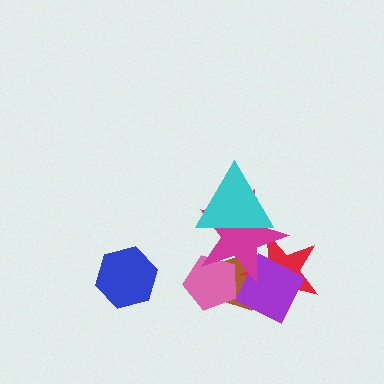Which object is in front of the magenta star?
The cyan triangle is in front of the magenta star.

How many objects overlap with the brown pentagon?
4 objects overlap with the brown pentagon.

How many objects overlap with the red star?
3 objects overlap with the red star.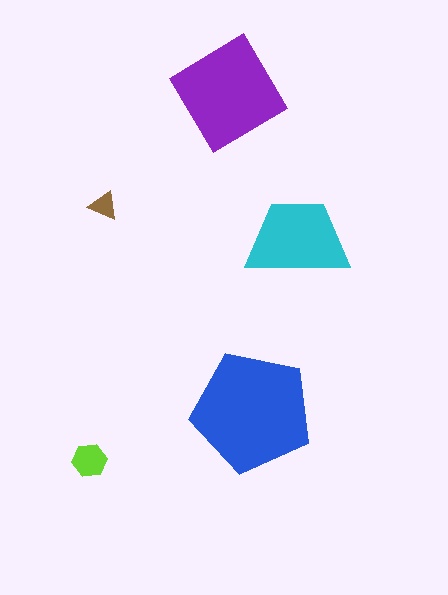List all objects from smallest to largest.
The brown triangle, the lime hexagon, the cyan trapezoid, the purple diamond, the blue pentagon.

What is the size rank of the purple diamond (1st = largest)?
2nd.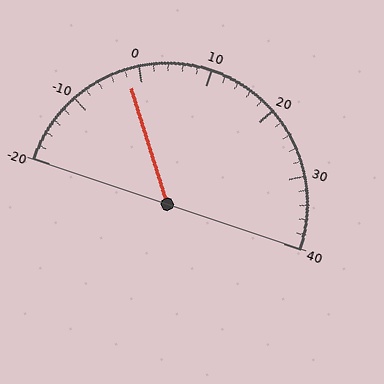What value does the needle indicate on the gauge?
The needle indicates approximately -2.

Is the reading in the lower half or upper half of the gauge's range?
The reading is in the lower half of the range (-20 to 40).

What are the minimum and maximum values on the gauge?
The gauge ranges from -20 to 40.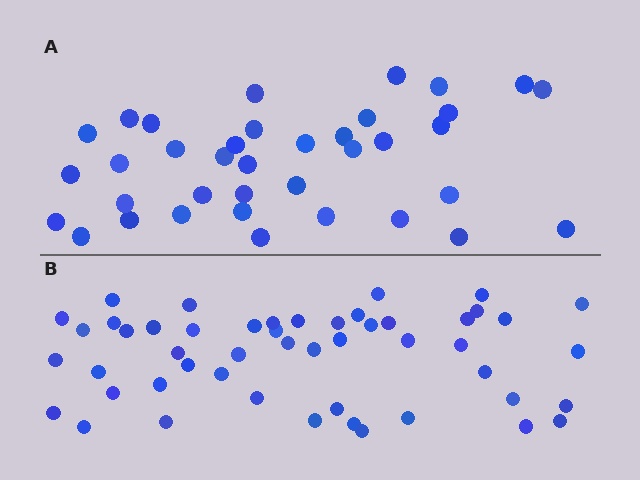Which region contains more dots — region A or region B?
Region B (the bottom region) has more dots.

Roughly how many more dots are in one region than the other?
Region B has approximately 15 more dots than region A.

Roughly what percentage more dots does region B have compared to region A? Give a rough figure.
About 35% more.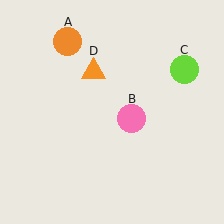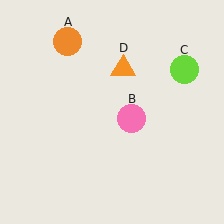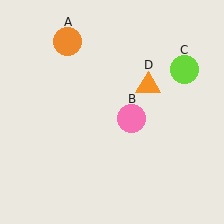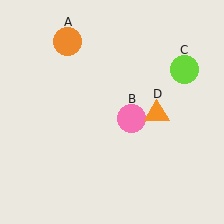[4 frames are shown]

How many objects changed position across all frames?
1 object changed position: orange triangle (object D).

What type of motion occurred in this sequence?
The orange triangle (object D) rotated clockwise around the center of the scene.